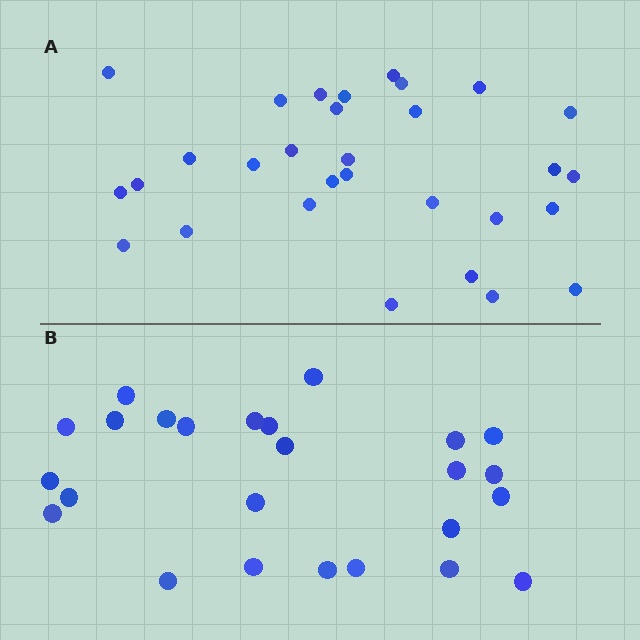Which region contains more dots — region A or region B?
Region A (the top region) has more dots.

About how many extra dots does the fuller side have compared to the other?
Region A has about 5 more dots than region B.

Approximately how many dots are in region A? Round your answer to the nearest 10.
About 30 dots.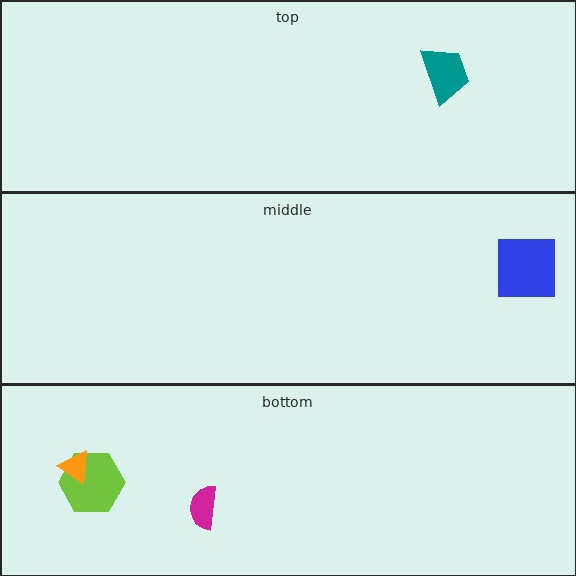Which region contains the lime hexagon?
The bottom region.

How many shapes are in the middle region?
1.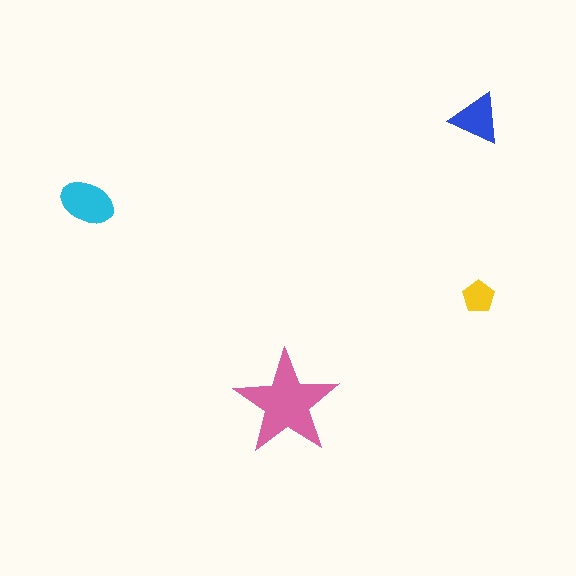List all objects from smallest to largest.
The yellow pentagon, the blue triangle, the cyan ellipse, the pink star.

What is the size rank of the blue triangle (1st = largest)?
3rd.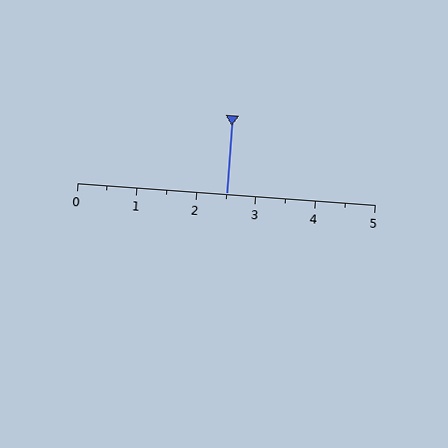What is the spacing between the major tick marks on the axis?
The major ticks are spaced 1 apart.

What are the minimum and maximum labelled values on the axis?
The axis runs from 0 to 5.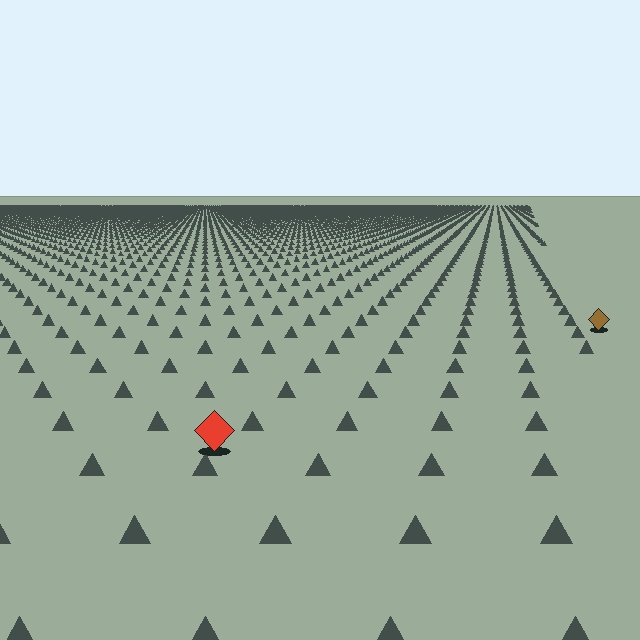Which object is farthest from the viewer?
The brown diamond is farthest from the viewer. It appears smaller and the ground texture around it is denser.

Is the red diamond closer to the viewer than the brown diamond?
Yes. The red diamond is closer — you can tell from the texture gradient: the ground texture is coarser near it.